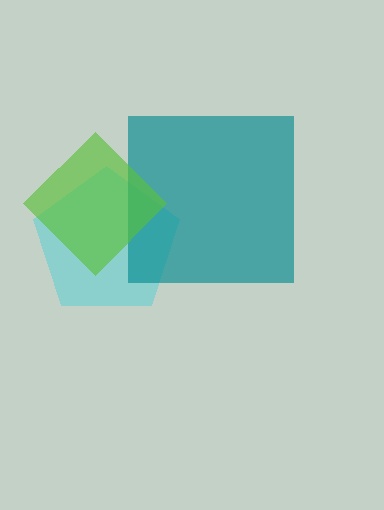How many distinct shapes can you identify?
There are 3 distinct shapes: a cyan pentagon, a teal square, a lime diamond.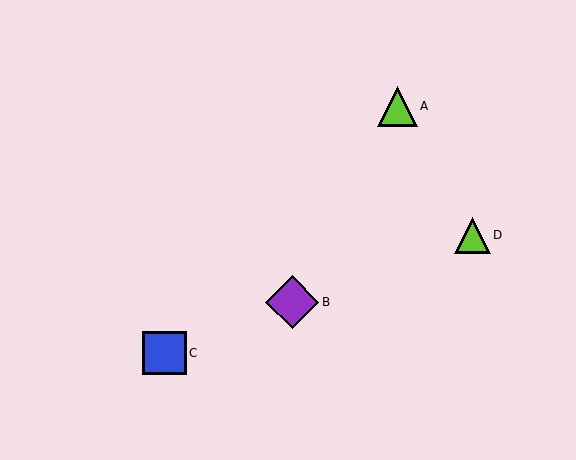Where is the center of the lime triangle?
The center of the lime triangle is at (397, 106).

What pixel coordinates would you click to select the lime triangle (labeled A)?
Click at (397, 106) to select the lime triangle A.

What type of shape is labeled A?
Shape A is a lime triangle.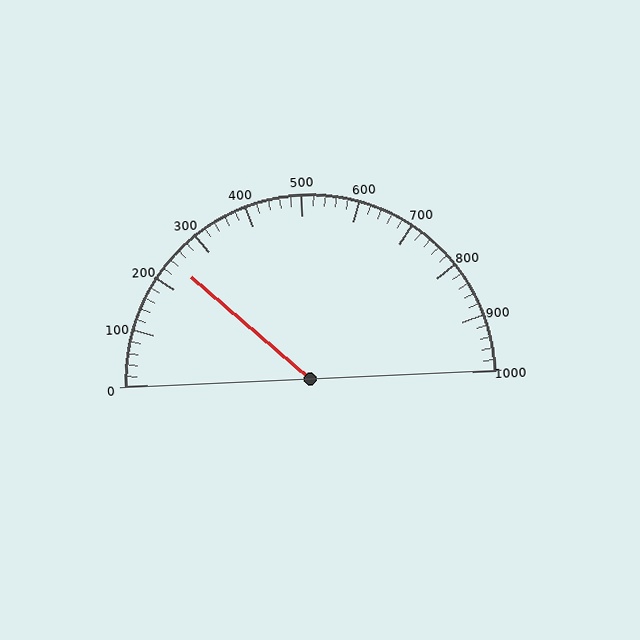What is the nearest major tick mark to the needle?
The nearest major tick mark is 200.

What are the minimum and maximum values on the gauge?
The gauge ranges from 0 to 1000.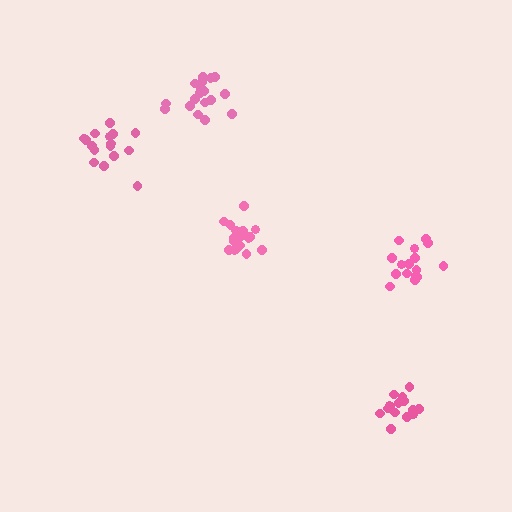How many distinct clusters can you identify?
There are 5 distinct clusters.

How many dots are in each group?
Group 1: 16 dots, Group 2: 16 dots, Group 3: 20 dots, Group 4: 19 dots, Group 5: 16 dots (87 total).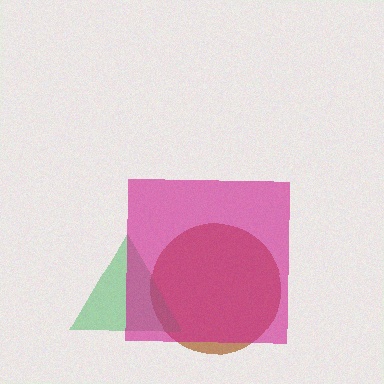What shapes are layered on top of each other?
The layered shapes are: a brown circle, a green triangle, a magenta square.